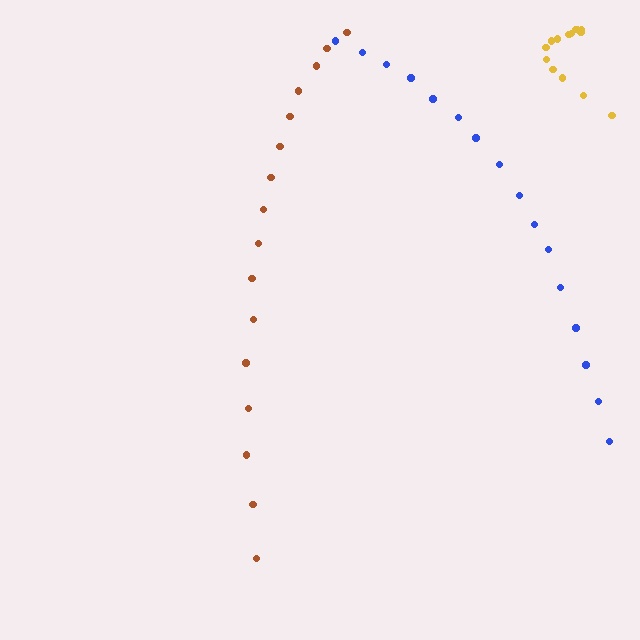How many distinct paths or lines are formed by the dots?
There are 3 distinct paths.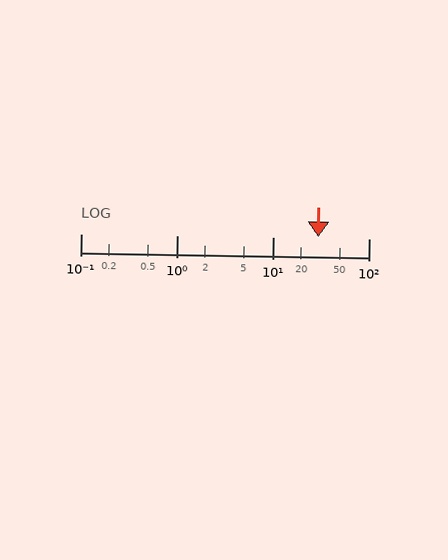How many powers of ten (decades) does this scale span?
The scale spans 3 decades, from 0.1 to 100.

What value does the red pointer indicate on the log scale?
The pointer indicates approximately 30.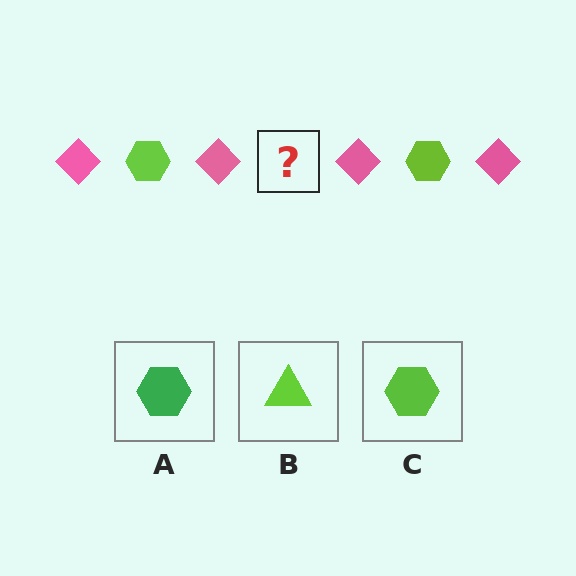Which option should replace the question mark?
Option C.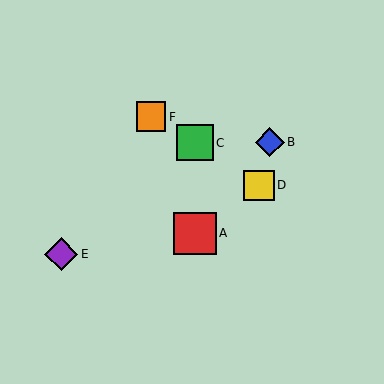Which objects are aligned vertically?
Objects A, C are aligned vertically.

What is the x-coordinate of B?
Object B is at x≈270.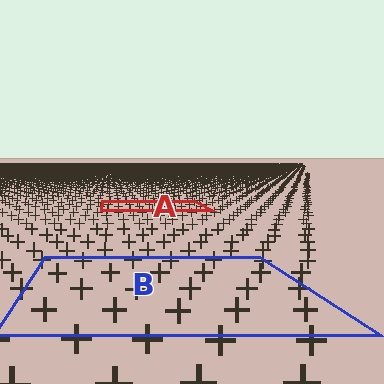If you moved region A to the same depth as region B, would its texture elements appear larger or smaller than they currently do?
They would appear larger. At a closer depth, the same texture elements are projected at a bigger on-screen size.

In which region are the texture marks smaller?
The texture marks are smaller in region A, because it is farther away.